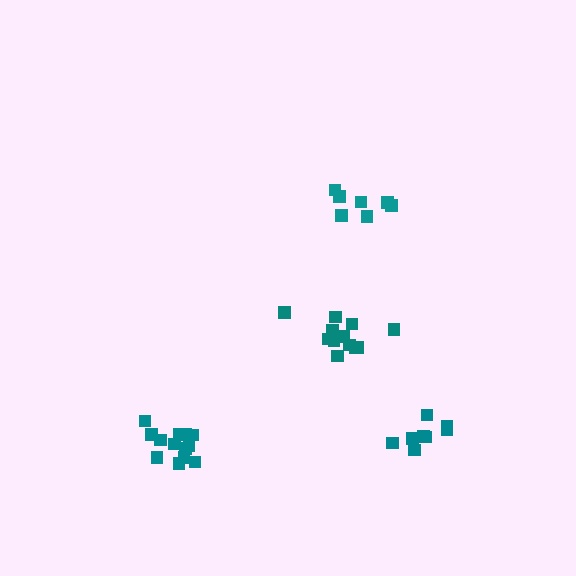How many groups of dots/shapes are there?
There are 4 groups.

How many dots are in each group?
Group 1: 7 dots, Group 2: 8 dots, Group 3: 13 dots, Group 4: 12 dots (40 total).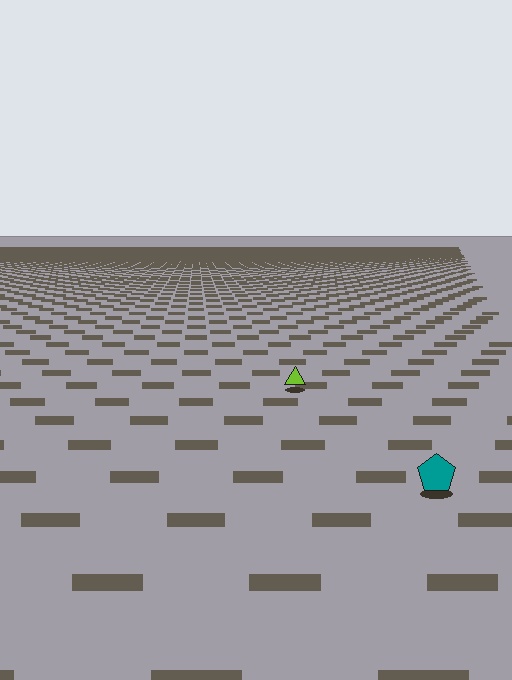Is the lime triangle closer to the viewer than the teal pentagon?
No. The teal pentagon is closer — you can tell from the texture gradient: the ground texture is coarser near it.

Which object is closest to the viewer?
The teal pentagon is closest. The texture marks near it are larger and more spread out.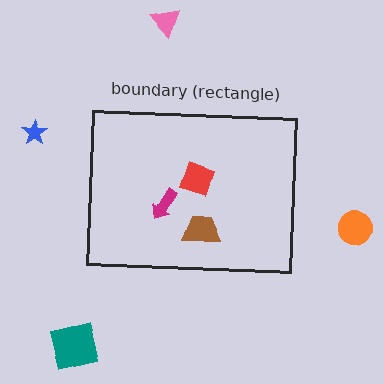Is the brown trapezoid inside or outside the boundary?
Inside.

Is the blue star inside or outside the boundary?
Outside.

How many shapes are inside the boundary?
3 inside, 4 outside.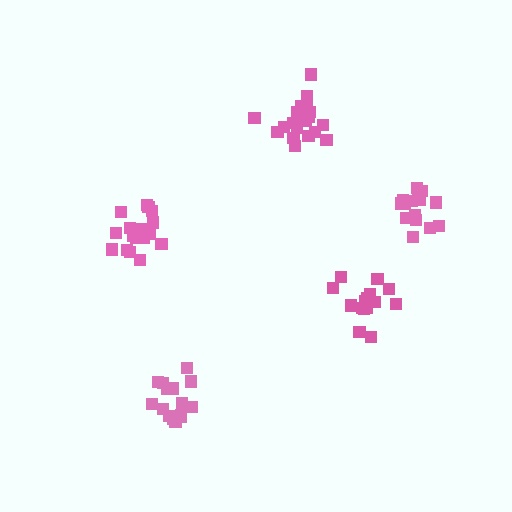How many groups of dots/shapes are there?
There are 5 groups.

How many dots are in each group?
Group 1: 16 dots, Group 2: 17 dots, Group 3: 16 dots, Group 4: 16 dots, Group 5: 20 dots (85 total).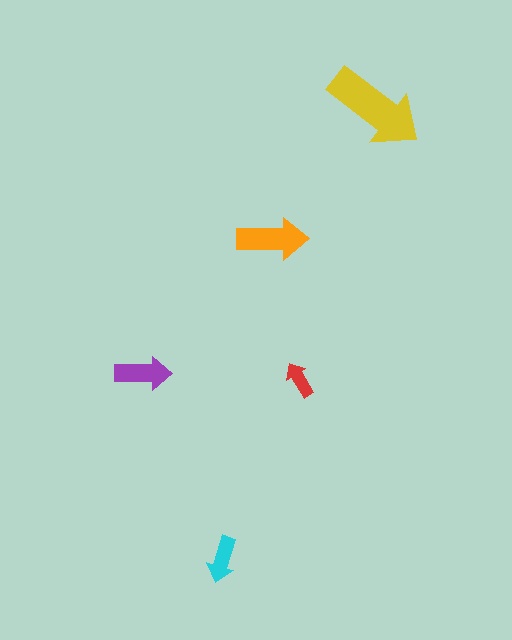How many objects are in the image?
There are 5 objects in the image.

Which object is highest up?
The yellow arrow is topmost.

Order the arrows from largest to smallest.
the yellow one, the orange one, the purple one, the cyan one, the red one.